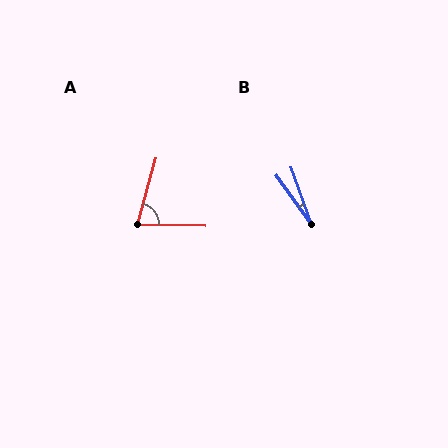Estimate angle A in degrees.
Approximately 75 degrees.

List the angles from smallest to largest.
B (16°), A (75°).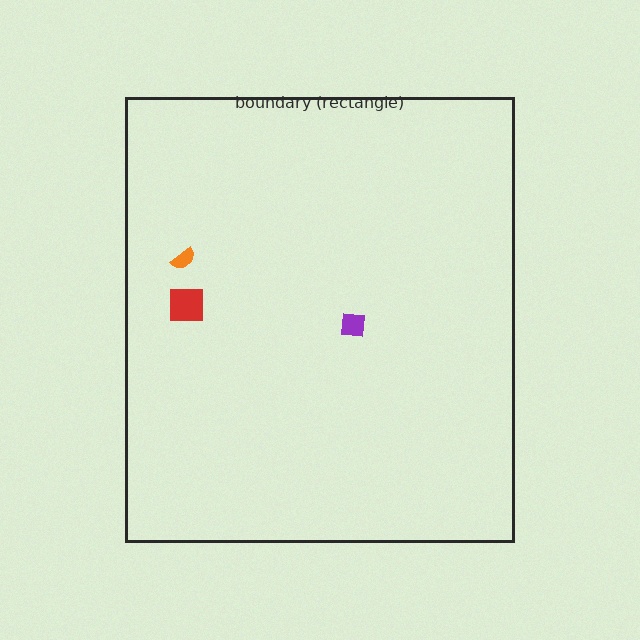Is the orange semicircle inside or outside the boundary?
Inside.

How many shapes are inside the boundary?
3 inside, 0 outside.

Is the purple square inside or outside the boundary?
Inside.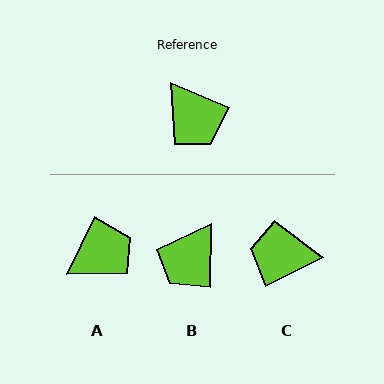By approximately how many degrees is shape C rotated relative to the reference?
Approximately 131 degrees clockwise.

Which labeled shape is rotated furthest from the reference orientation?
C, about 131 degrees away.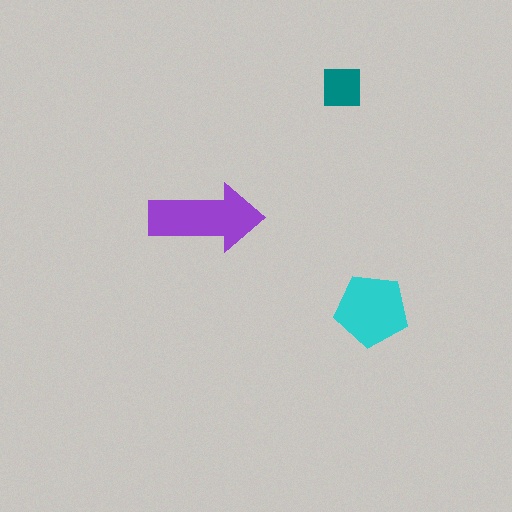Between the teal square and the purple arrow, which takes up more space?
The purple arrow.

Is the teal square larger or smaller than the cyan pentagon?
Smaller.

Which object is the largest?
The purple arrow.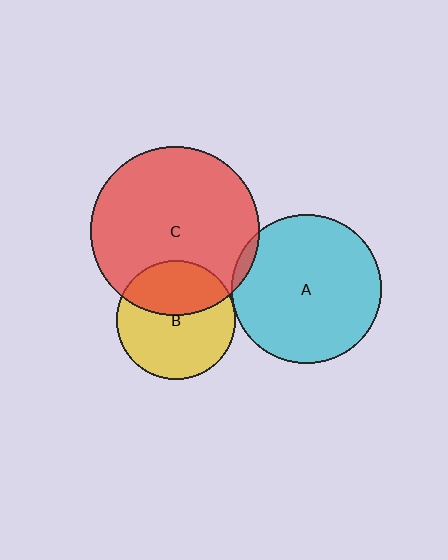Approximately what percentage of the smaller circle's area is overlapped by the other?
Approximately 5%.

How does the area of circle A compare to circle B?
Approximately 1.6 times.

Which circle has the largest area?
Circle C (red).